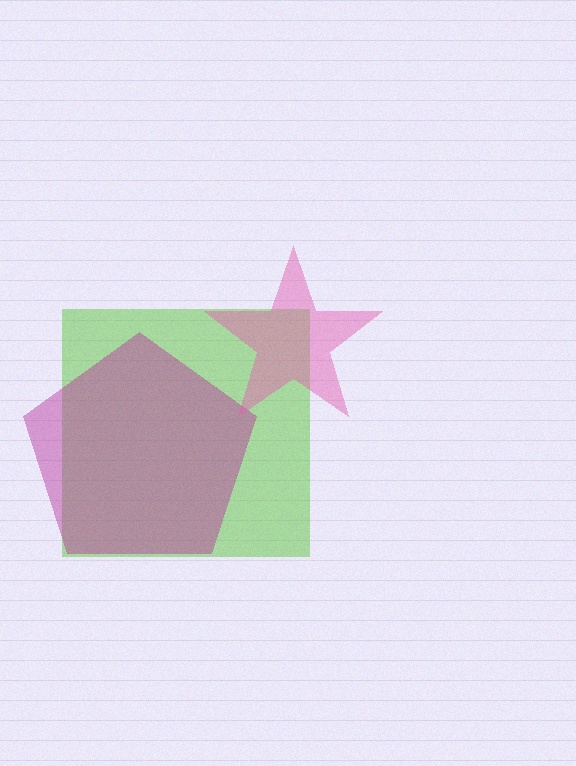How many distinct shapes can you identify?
There are 3 distinct shapes: a lime square, a magenta pentagon, a pink star.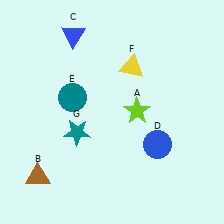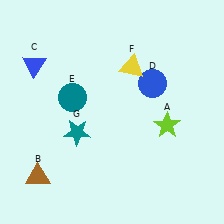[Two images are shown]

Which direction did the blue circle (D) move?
The blue circle (D) moved up.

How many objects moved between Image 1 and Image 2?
3 objects moved between the two images.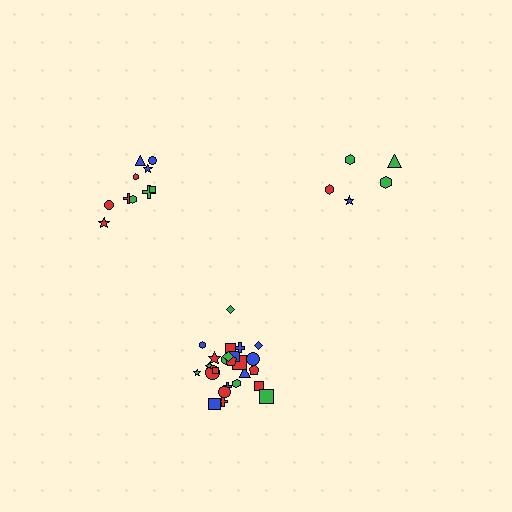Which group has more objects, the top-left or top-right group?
The top-left group.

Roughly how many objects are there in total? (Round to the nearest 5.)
Roughly 40 objects in total.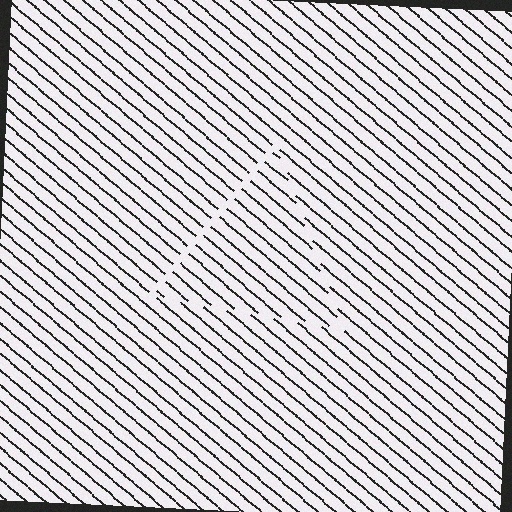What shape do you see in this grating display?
An illusory triangle. The interior of the shape contains the same grating, shifted by half a period — the contour is defined by the phase discontinuity where line-ends from the inner and outer gratings abut.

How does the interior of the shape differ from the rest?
The interior of the shape contains the same grating, shifted by half a period — the contour is defined by the phase discontinuity where line-ends from the inner and outer gratings abut.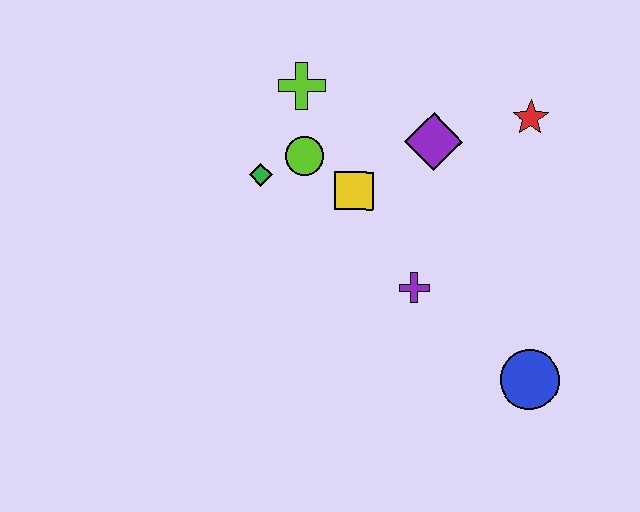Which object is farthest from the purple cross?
The lime cross is farthest from the purple cross.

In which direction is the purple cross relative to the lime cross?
The purple cross is below the lime cross.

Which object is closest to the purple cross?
The yellow square is closest to the purple cross.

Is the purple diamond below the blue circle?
No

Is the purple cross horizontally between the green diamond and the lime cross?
No